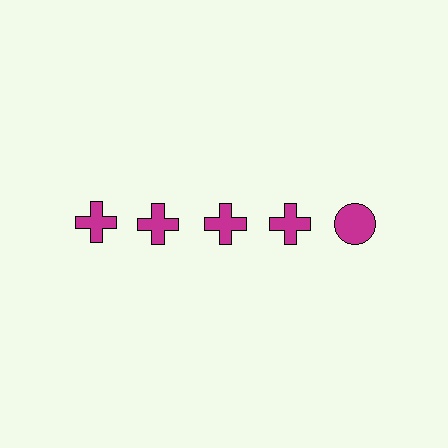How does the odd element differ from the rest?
It has a different shape: circle instead of cross.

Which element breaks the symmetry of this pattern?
The magenta circle in the top row, rightmost column breaks the symmetry. All other shapes are magenta crosses.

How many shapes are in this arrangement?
There are 5 shapes arranged in a grid pattern.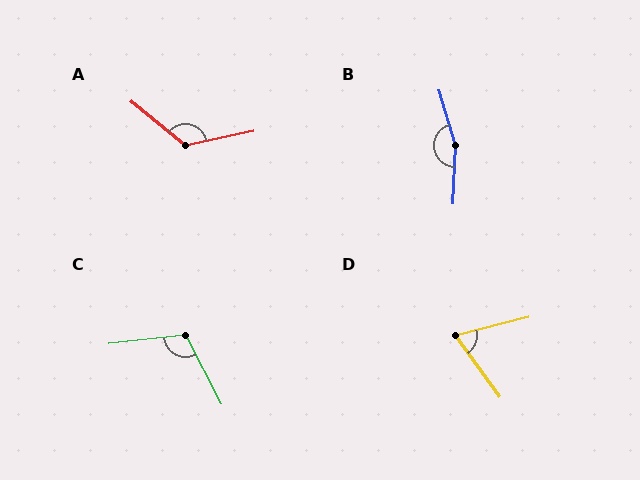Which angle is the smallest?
D, at approximately 68 degrees.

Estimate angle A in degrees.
Approximately 129 degrees.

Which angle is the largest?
B, at approximately 160 degrees.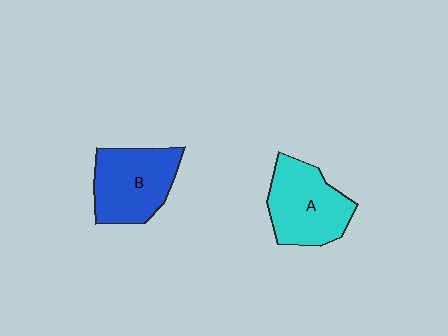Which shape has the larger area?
Shape A (cyan).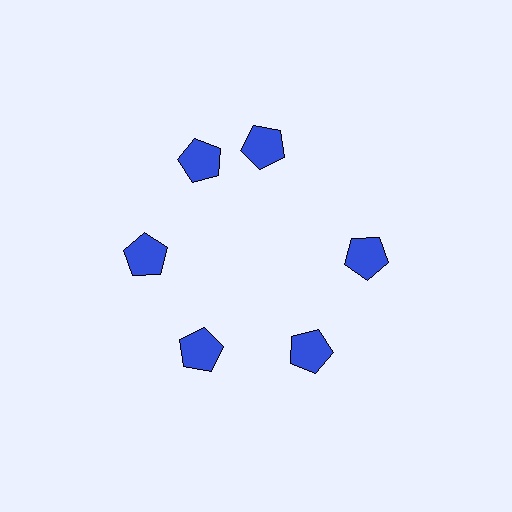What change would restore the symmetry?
The symmetry would be restored by rotating it back into even spacing with its neighbors so that all 6 pentagons sit at equal angles and equal distance from the center.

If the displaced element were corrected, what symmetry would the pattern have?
It would have 6-fold rotational symmetry — the pattern would map onto itself every 60 degrees.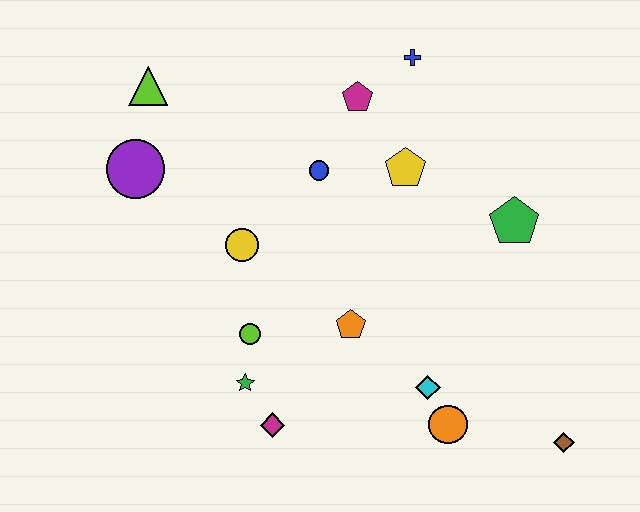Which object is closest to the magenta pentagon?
The blue cross is closest to the magenta pentagon.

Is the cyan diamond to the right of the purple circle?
Yes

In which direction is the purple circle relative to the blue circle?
The purple circle is to the left of the blue circle.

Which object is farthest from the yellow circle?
The brown diamond is farthest from the yellow circle.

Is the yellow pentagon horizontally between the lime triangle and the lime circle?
No